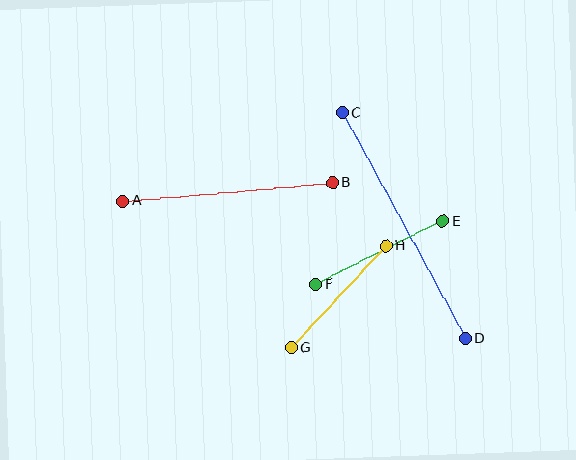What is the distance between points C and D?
The distance is approximately 257 pixels.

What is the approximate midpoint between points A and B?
The midpoint is at approximately (228, 192) pixels.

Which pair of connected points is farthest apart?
Points C and D are farthest apart.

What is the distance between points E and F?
The distance is approximately 142 pixels.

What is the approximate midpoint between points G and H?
The midpoint is at approximately (339, 297) pixels.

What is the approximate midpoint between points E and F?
The midpoint is at approximately (379, 253) pixels.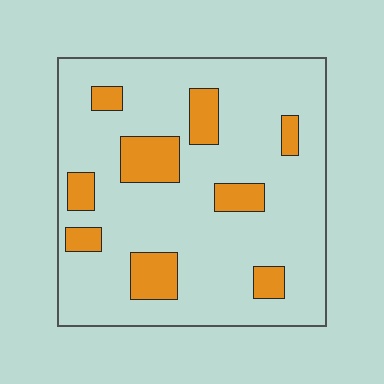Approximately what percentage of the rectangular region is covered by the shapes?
Approximately 20%.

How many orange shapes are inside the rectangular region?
9.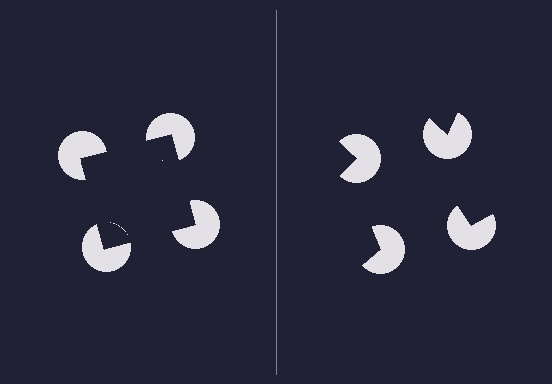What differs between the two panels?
The pac-man discs are positioned identically on both sides; only the wedge orientations differ. On the left they align to a square; on the right they are misaligned.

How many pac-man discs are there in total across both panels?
8 — 4 on each side.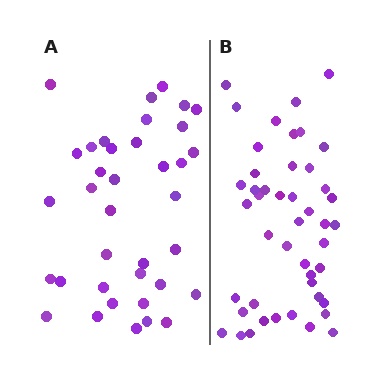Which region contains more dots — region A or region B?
Region B (the right region) has more dots.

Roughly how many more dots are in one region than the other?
Region B has roughly 8 or so more dots than region A.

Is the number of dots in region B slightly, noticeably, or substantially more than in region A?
Region B has only slightly more — the two regions are fairly close. The ratio is roughly 1.2 to 1.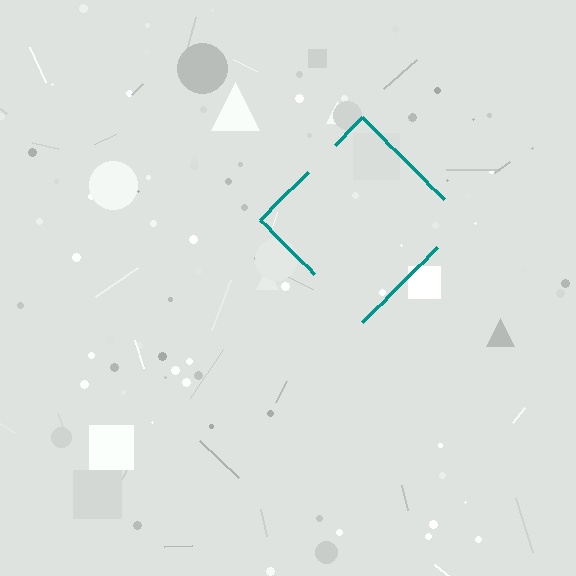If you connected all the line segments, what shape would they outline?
They would outline a diamond.